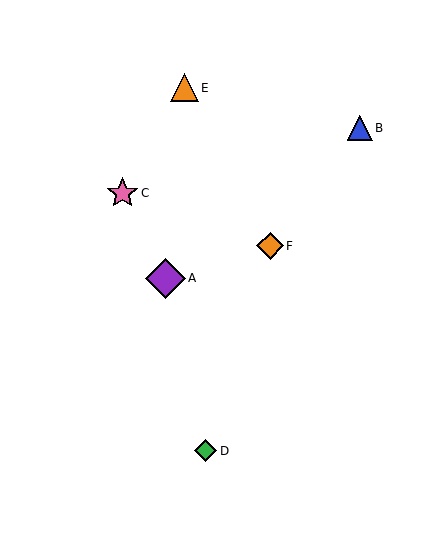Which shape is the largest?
The purple diamond (labeled A) is the largest.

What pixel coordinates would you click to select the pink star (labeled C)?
Click at (122, 193) to select the pink star C.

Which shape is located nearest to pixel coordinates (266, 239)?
The orange diamond (labeled F) at (270, 246) is nearest to that location.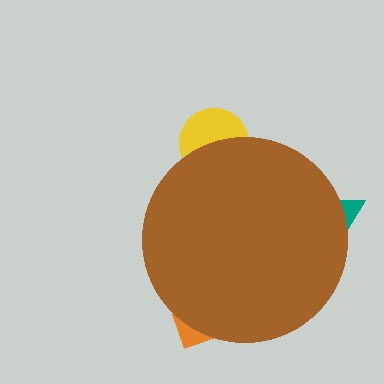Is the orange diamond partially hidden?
Yes, the orange diamond is partially hidden behind the brown circle.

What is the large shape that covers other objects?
A brown circle.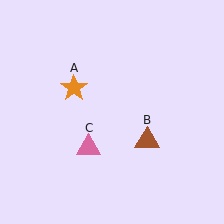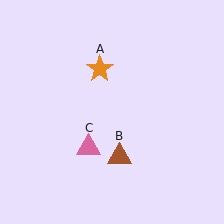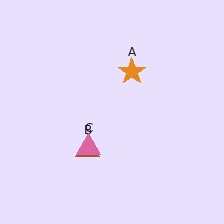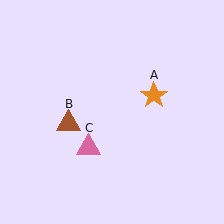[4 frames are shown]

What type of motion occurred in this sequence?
The orange star (object A), brown triangle (object B) rotated clockwise around the center of the scene.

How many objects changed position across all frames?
2 objects changed position: orange star (object A), brown triangle (object B).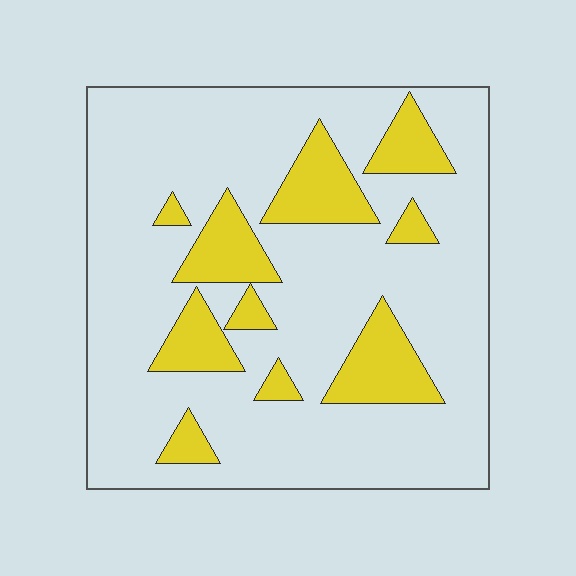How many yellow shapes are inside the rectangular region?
10.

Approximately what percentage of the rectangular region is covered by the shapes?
Approximately 20%.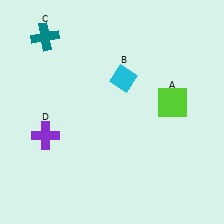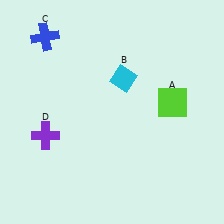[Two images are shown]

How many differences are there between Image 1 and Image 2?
There is 1 difference between the two images.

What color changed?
The cross (C) changed from teal in Image 1 to blue in Image 2.